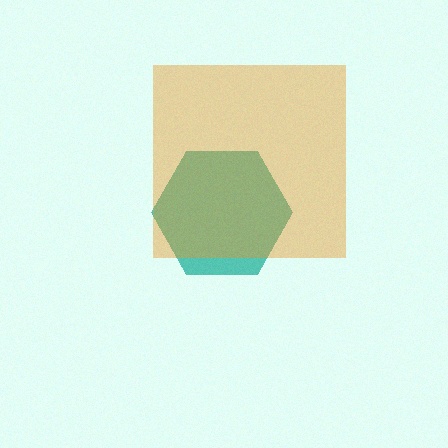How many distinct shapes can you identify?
There are 2 distinct shapes: a teal hexagon, an orange square.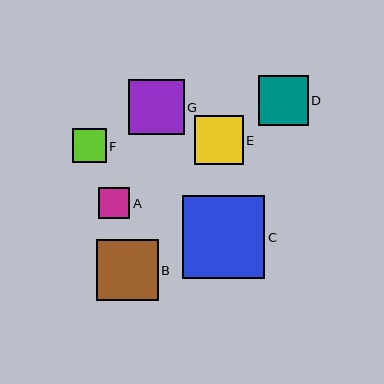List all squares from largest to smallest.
From largest to smallest: C, B, G, D, E, F, A.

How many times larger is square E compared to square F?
Square E is approximately 1.4 times the size of square F.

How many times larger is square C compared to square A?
Square C is approximately 2.6 times the size of square A.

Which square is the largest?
Square C is the largest with a size of approximately 82 pixels.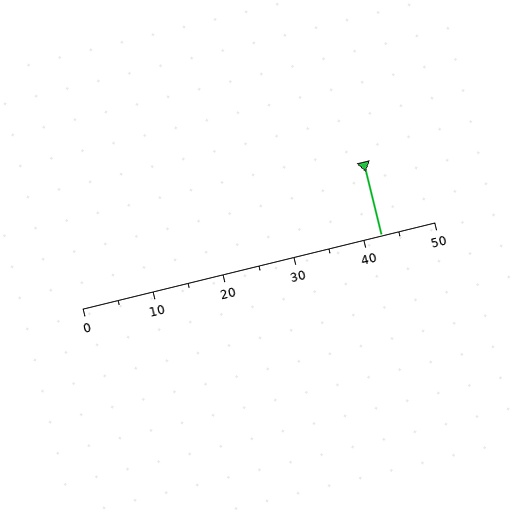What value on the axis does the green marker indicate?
The marker indicates approximately 42.5.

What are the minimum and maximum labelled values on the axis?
The axis runs from 0 to 50.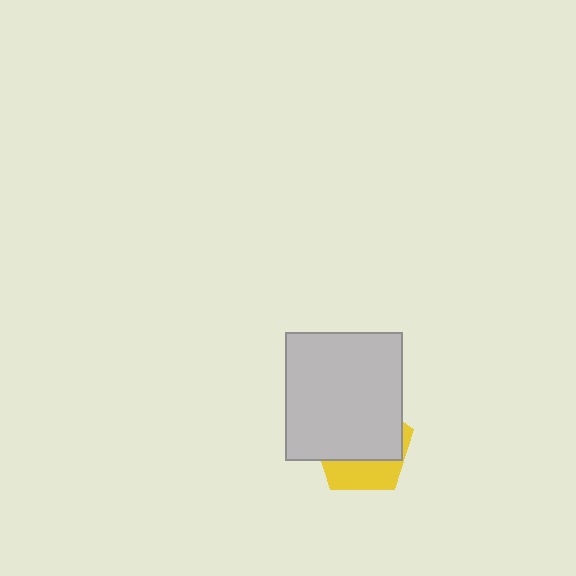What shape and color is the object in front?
The object in front is a light gray rectangle.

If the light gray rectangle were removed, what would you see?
You would see the complete yellow pentagon.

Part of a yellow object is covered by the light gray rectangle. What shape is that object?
It is a pentagon.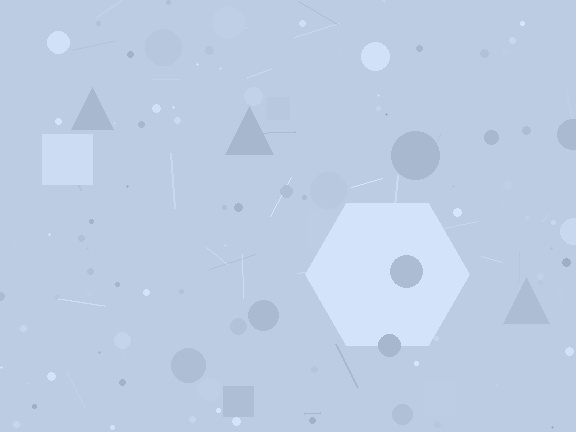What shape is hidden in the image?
A hexagon is hidden in the image.